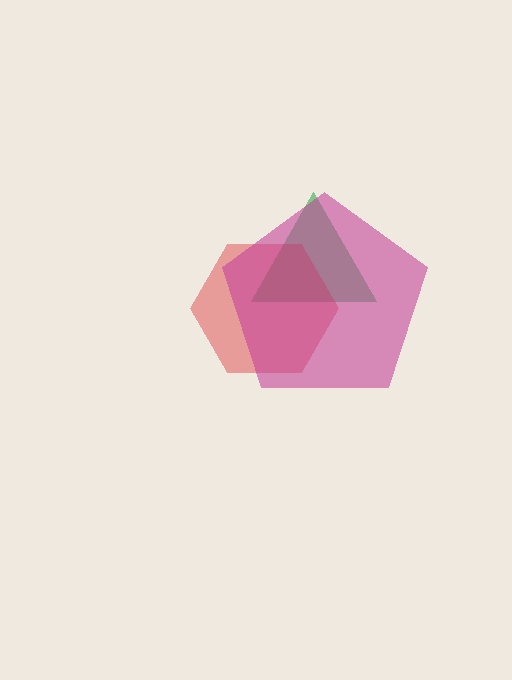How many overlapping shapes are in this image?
There are 3 overlapping shapes in the image.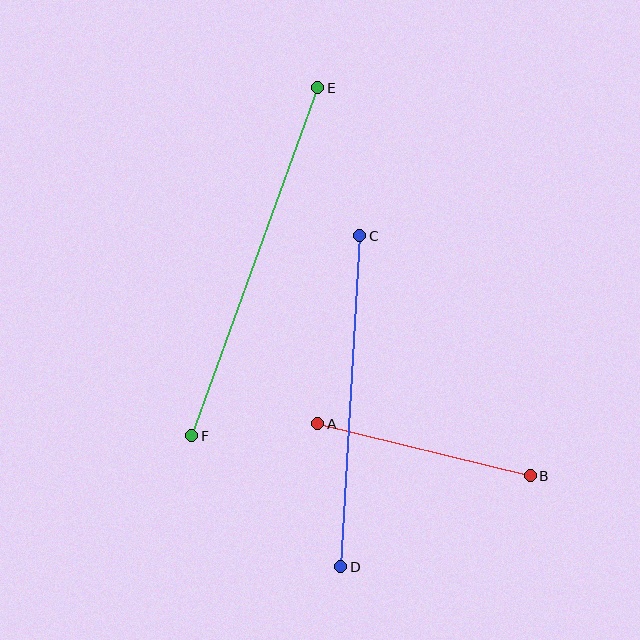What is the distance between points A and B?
The distance is approximately 219 pixels.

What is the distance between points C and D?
The distance is approximately 332 pixels.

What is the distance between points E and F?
The distance is approximately 370 pixels.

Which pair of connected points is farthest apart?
Points E and F are farthest apart.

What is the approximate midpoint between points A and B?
The midpoint is at approximately (424, 450) pixels.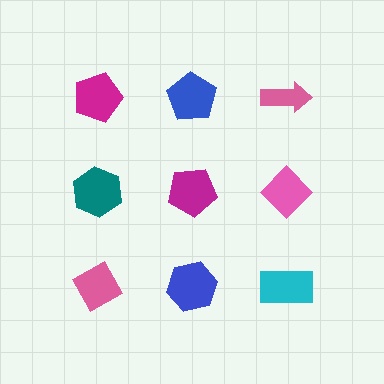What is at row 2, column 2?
A magenta pentagon.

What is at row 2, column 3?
A pink diamond.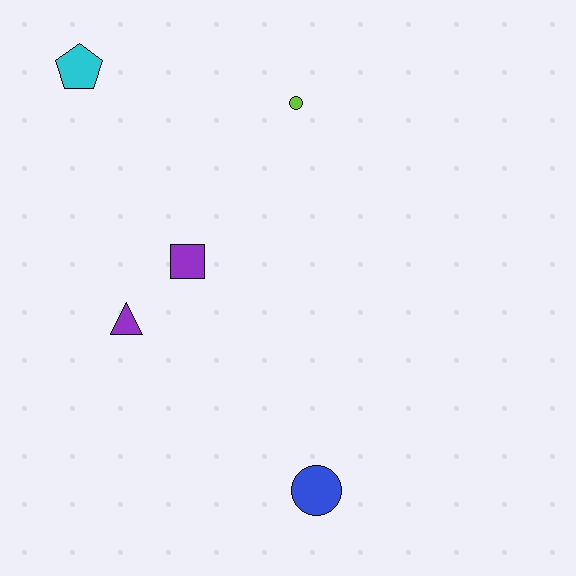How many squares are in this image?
There is 1 square.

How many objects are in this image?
There are 5 objects.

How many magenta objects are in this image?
There are no magenta objects.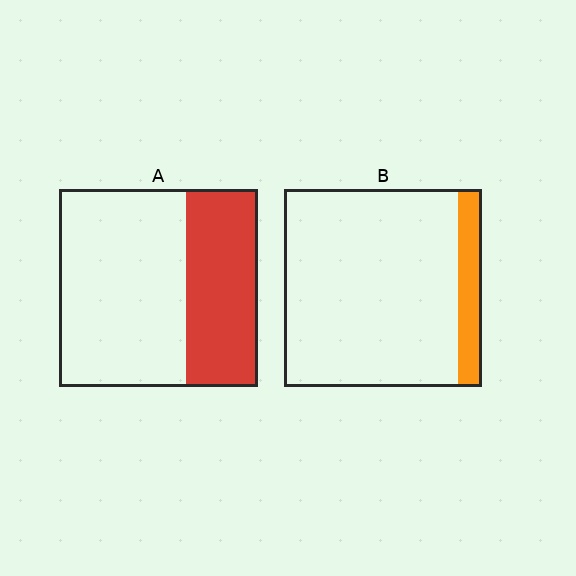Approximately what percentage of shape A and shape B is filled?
A is approximately 35% and B is approximately 10%.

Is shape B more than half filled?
No.